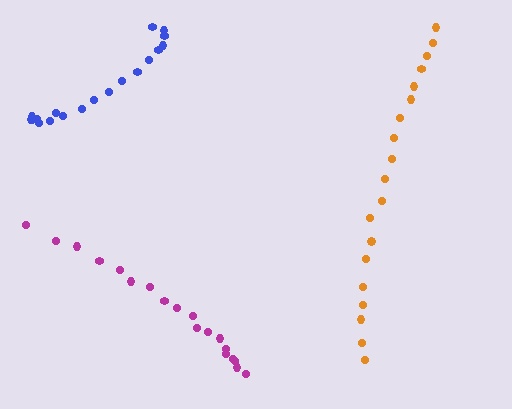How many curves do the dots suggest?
There are 3 distinct paths.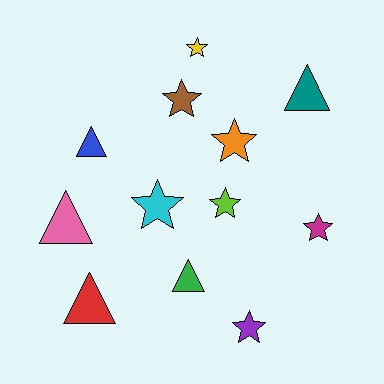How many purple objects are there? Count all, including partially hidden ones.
There is 1 purple object.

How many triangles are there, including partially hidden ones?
There are 5 triangles.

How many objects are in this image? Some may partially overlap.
There are 12 objects.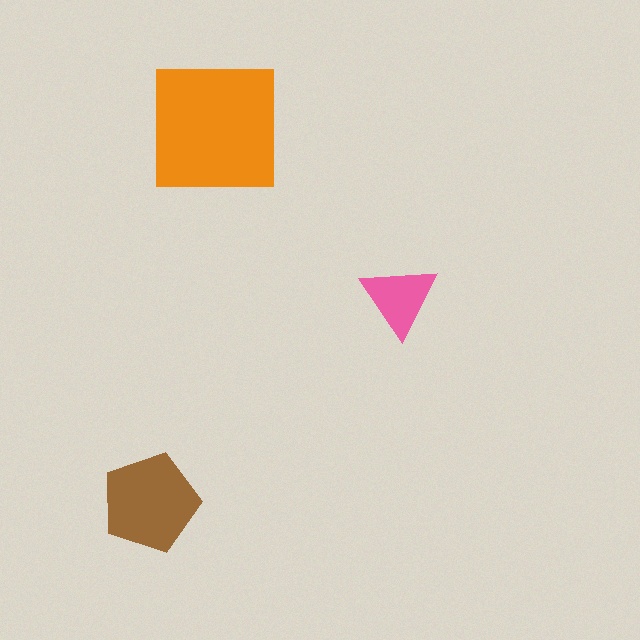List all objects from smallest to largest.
The pink triangle, the brown pentagon, the orange square.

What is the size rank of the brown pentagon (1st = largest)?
2nd.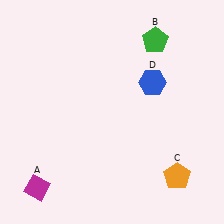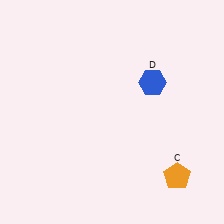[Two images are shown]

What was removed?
The green pentagon (B), the magenta diamond (A) were removed in Image 2.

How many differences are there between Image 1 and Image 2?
There are 2 differences between the two images.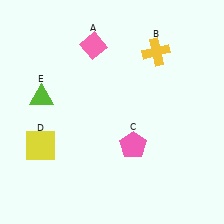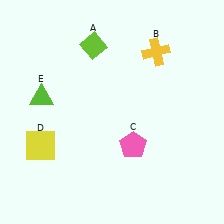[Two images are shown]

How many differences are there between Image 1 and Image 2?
There is 1 difference between the two images.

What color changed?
The diamond (A) changed from pink in Image 1 to lime in Image 2.